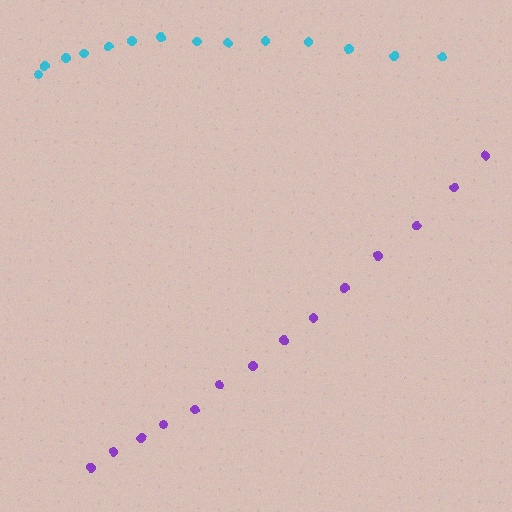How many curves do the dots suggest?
There are 2 distinct paths.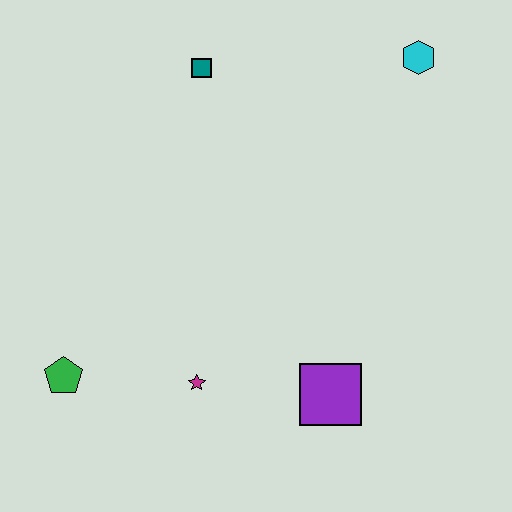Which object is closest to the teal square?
The cyan hexagon is closest to the teal square.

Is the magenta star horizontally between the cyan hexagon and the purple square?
No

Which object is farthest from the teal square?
The purple square is farthest from the teal square.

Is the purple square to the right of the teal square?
Yes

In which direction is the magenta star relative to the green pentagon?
The magenta star is to the right of the green pentagon.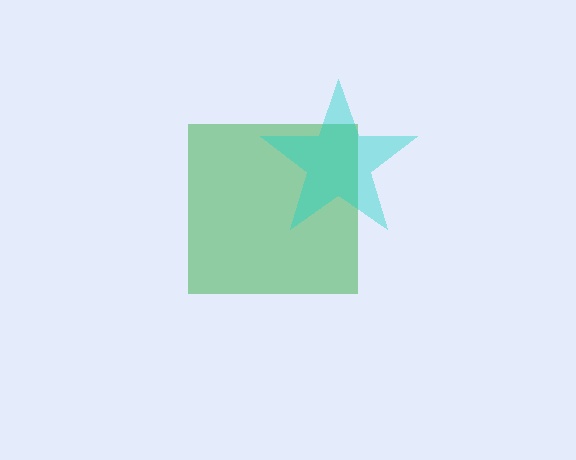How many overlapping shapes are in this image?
There are 2 overlapping shapes in the image.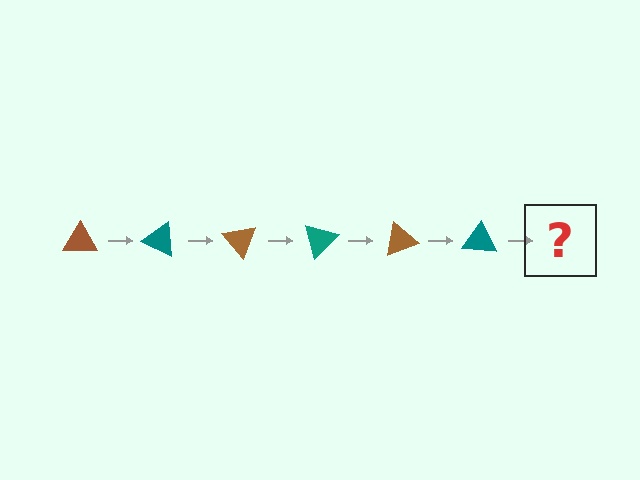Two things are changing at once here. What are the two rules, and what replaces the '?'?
The two rules are that it rotates 25 degrees each step and the color cycles through brown and teal. The '?' should be a brown triangle, rotated 150 degrees from the start.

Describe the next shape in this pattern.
It should be a brown triangle, rotated 150 degrees from the start.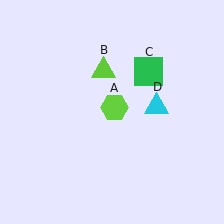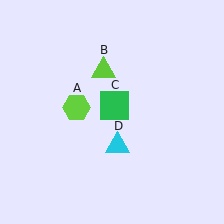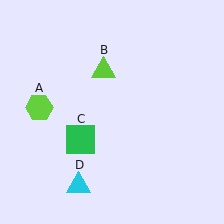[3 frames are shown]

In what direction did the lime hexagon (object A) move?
The lime hexagon (object A) moved left.